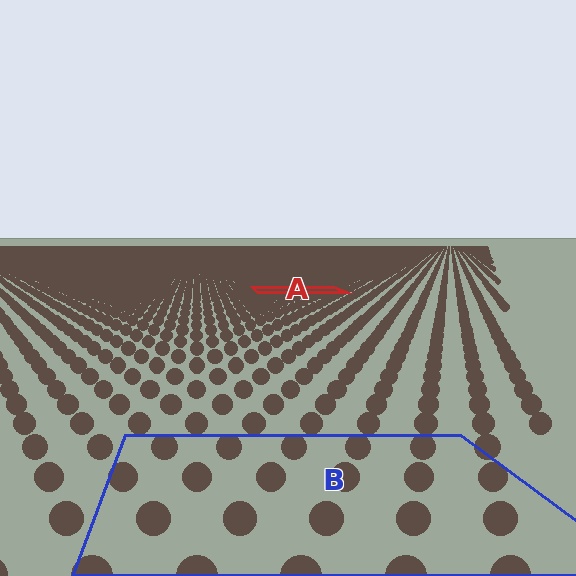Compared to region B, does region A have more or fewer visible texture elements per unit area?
Region A has more texture elements per unit area — they are packed more densely because it is farther away.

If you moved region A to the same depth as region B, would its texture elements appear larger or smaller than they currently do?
They would appear larger. At a closer depth, the same texture elements are projected at a bigger on-screen size.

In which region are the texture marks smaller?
The texture marks are smaller in region A, because it is farther away.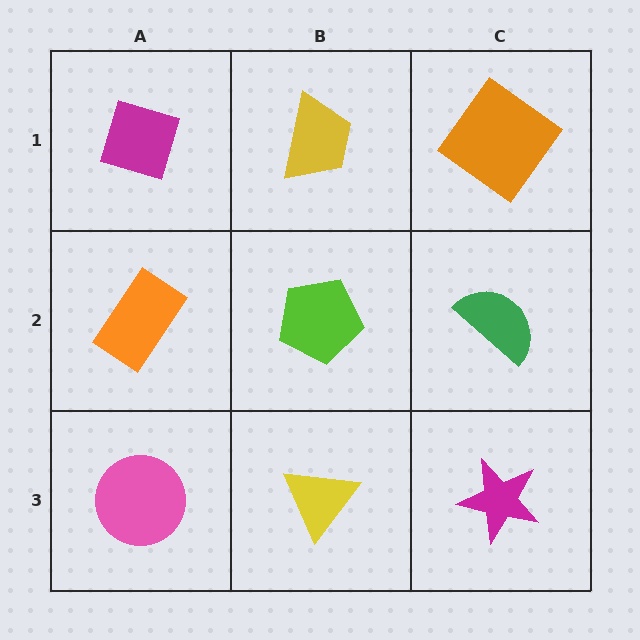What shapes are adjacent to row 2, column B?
A yellow trapezoid (row 1, column B), a yellow triangle (row 3, column B), an orange rectangle (row 2, column A), a green semicircle (row 2, column C).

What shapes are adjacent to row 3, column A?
An orange rectangle (row 2, column A), a yellow triangle (row 3, column B).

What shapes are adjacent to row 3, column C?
A green semicircle (row 2, column C), a yellow triangle (row 3, column B).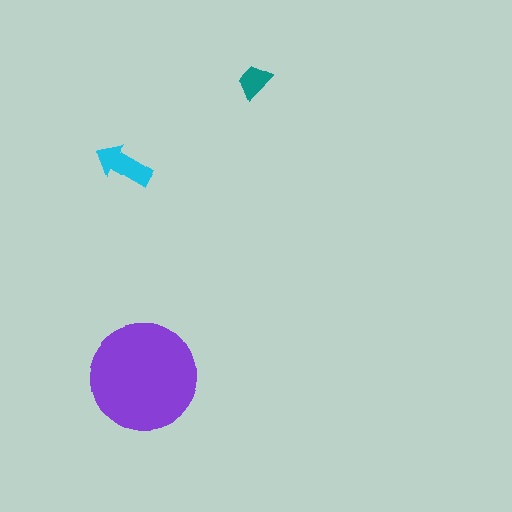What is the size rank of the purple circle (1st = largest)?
1st.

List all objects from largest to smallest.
The purple circle, the cyan arrow, the teal trapezoid.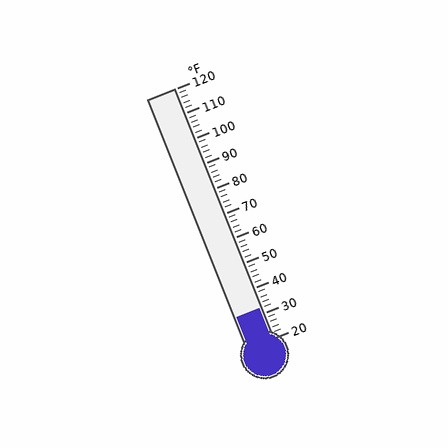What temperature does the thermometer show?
The thermometer shows approximately 32°F.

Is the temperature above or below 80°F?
The temperature is below 80°F.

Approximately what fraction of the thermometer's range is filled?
The thermometer is filled to approximately 10% of its range.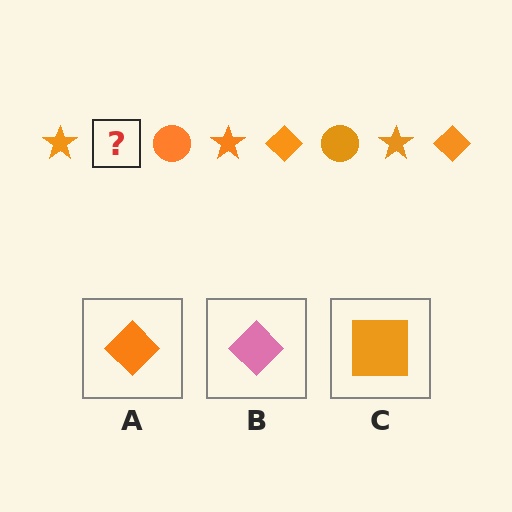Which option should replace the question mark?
Option A.